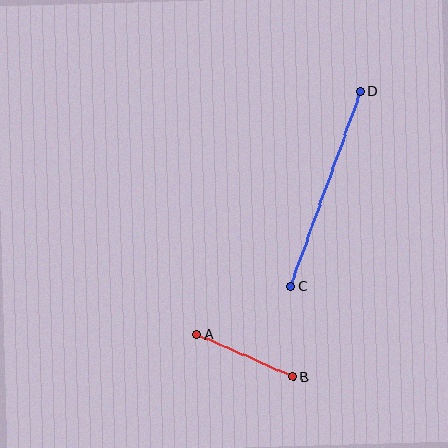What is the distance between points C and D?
The distance is approximately 208 pixels.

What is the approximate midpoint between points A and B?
The midpoint is at approximately (245, 356) pixels.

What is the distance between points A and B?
The distance is approximately 104 pixels.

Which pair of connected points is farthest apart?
Points C and D are farthest apart.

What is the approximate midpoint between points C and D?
The midpoint is at approximately (326, 189) pixels.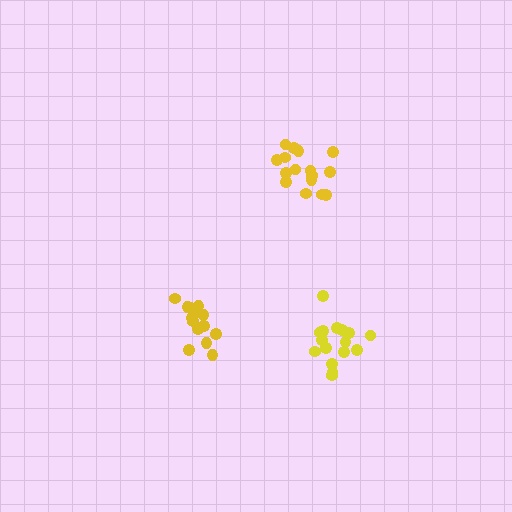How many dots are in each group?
Group 1: 16 dots, Group 2: 16 dots, Group 3: 14 dots (46 total).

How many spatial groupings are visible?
There are 3 spatial groupings.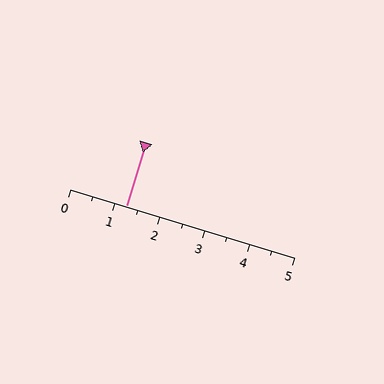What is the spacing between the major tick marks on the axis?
The major ticks are spaced 1 apart.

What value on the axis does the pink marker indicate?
The marker indicates approximately 1.2.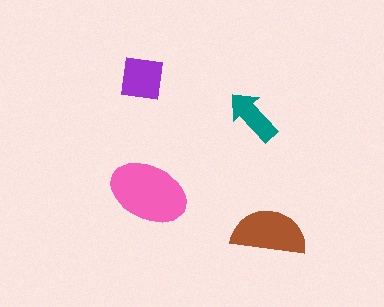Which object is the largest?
The pink ellipse.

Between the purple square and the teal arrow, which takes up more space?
The purple square.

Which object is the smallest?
The teal arrow.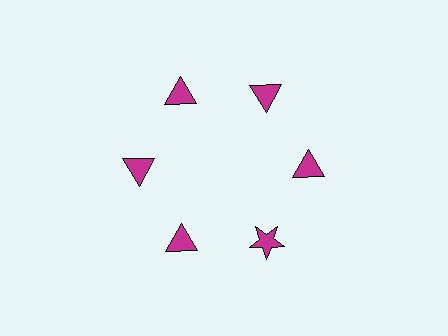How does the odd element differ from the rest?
It has a different shape: star instead of triangle.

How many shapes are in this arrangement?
There are 6 shapes arranged in a ring pattern.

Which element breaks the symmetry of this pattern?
The magenta star at roughly the 5 o'clock position breaks the symmetry. All other shapes are magenta triangles.